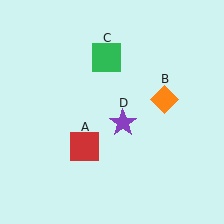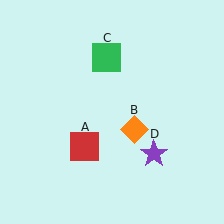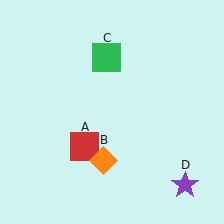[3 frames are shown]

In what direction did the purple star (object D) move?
The purple star (object D) moved down and to the right.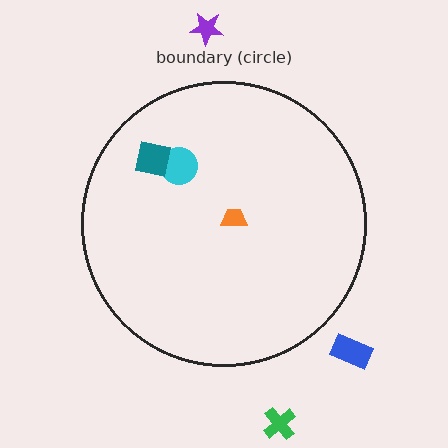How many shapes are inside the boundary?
3 inside, 3 outside.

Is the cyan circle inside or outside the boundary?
Inside.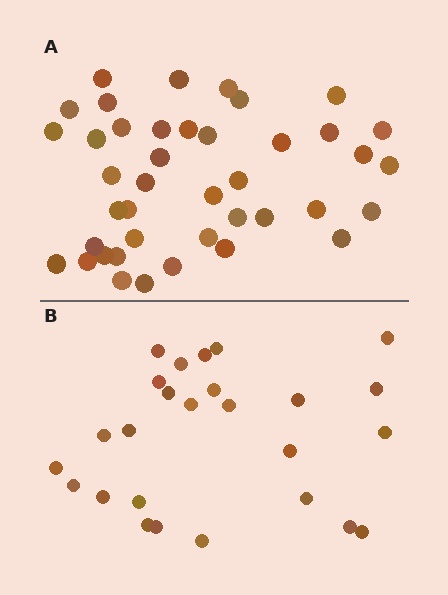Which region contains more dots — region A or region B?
Region A (the top region) has more dots.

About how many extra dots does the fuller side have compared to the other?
Region A has approximately 15 more dots than region B.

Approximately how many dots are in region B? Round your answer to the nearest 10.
About 30 dots. (The exact count is 26, which rounds to 30.)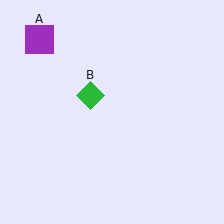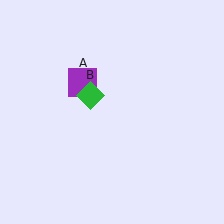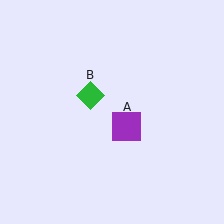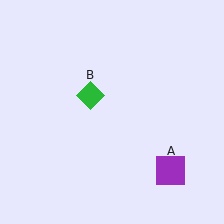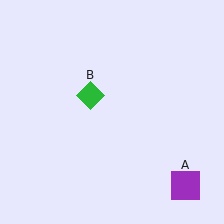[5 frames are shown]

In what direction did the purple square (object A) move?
The purple square (object A) moved down and to the right.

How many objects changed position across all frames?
1 object changed position: purple square (object A).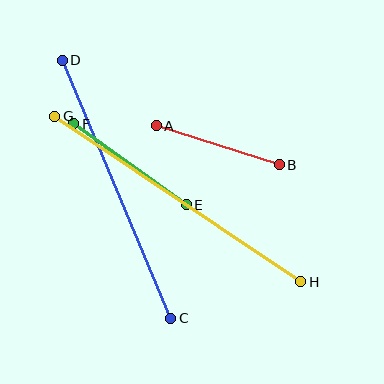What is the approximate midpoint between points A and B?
The midpoint is at approximately (218, 145) pixels.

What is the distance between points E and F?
The distance is approximately 139 pixels.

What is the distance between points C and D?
The distance is approximately 280 pixels.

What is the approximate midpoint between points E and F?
The midpoint is at approximately (130, 164) pixels.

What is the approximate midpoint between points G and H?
The midpoint is at approximately (178, 199) pixels.